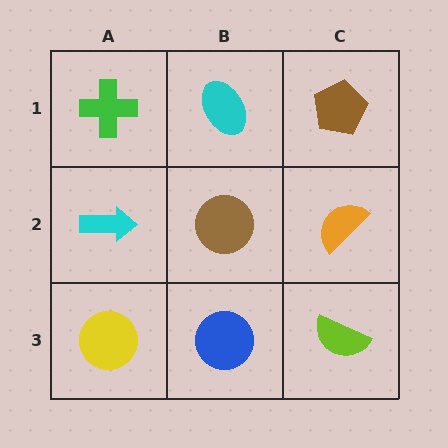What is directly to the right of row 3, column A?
A blue circle.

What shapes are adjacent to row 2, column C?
A brown pentagon (row 1, column C), a lime semicircle (row 3, column C), a brown circle (row 2, column B).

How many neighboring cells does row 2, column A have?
3.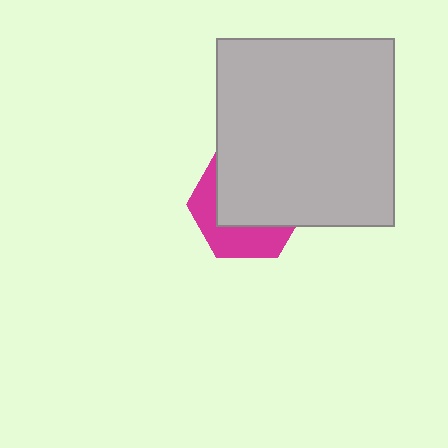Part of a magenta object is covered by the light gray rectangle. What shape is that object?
It is a hexagon.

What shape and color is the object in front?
The object in front is a light gray rectangle.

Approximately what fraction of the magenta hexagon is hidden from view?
Roughly 62% of the magenta hexagon is hidden behind the light gray rectangle.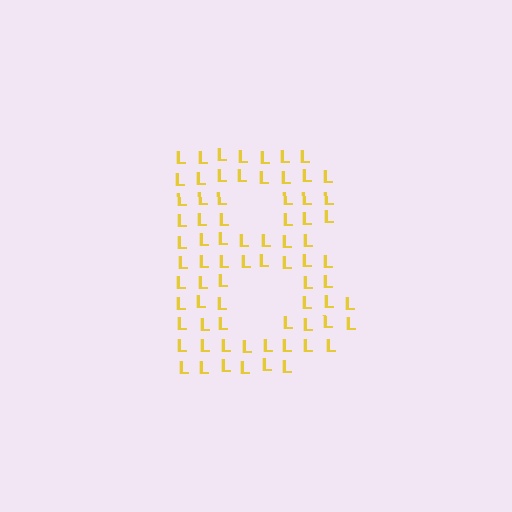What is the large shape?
The large shape is the letter B.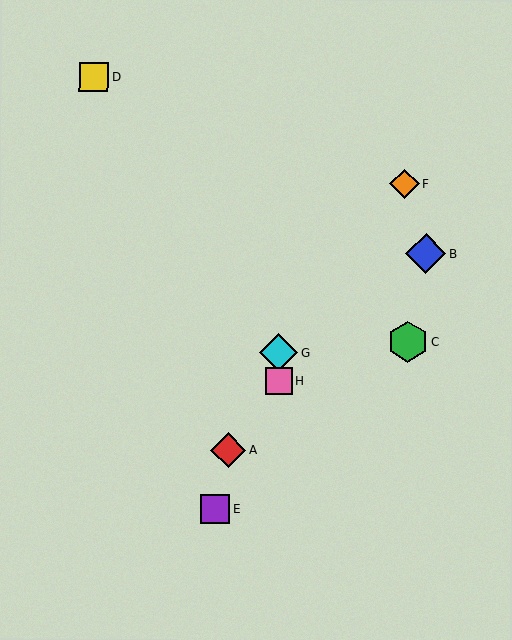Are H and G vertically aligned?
Yes, both are at x≈279.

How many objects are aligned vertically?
2 objects (G, H) are aligned vertically.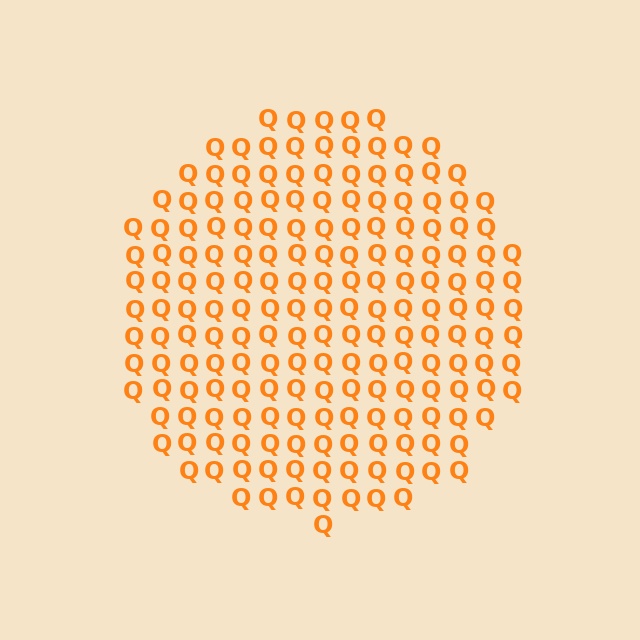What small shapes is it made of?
It is made of small letter Q's.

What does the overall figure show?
The overall figure shows a circle.